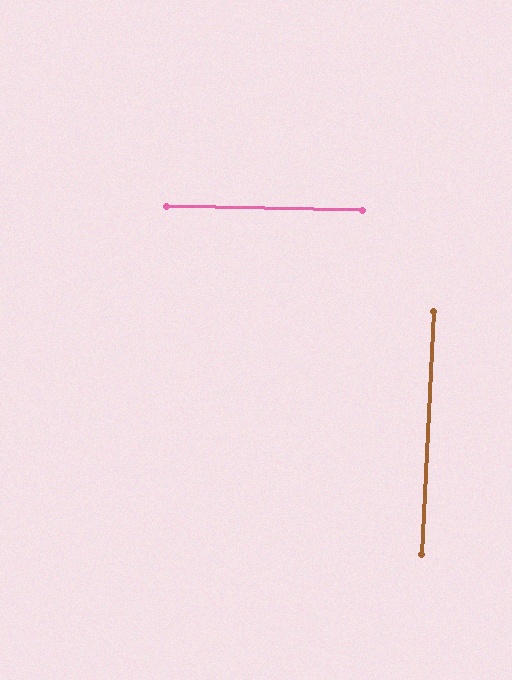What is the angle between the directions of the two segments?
Approximately 88 degrees.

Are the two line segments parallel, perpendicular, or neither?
Perpendicular — they meet at approximately 88°.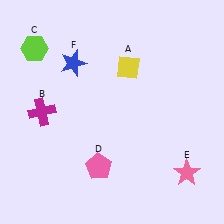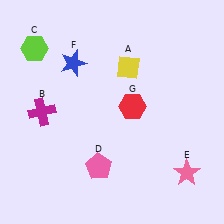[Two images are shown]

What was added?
A red hexagon (G) was added in Image 2.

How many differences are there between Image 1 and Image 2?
There is 1 difference between the two images.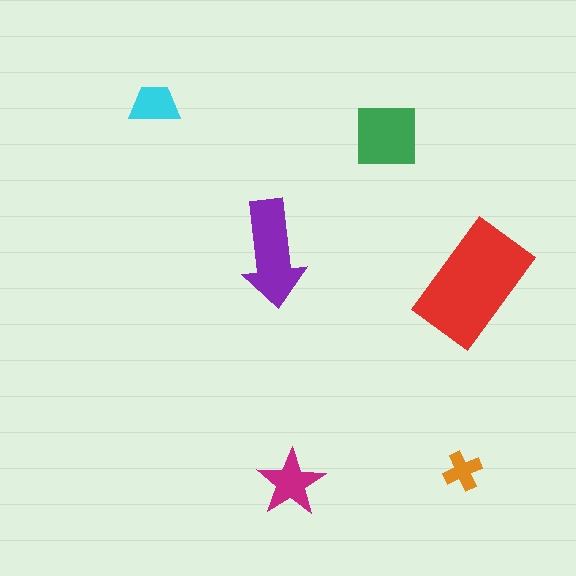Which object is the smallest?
The orange cross.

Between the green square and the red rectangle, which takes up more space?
The red rectangle.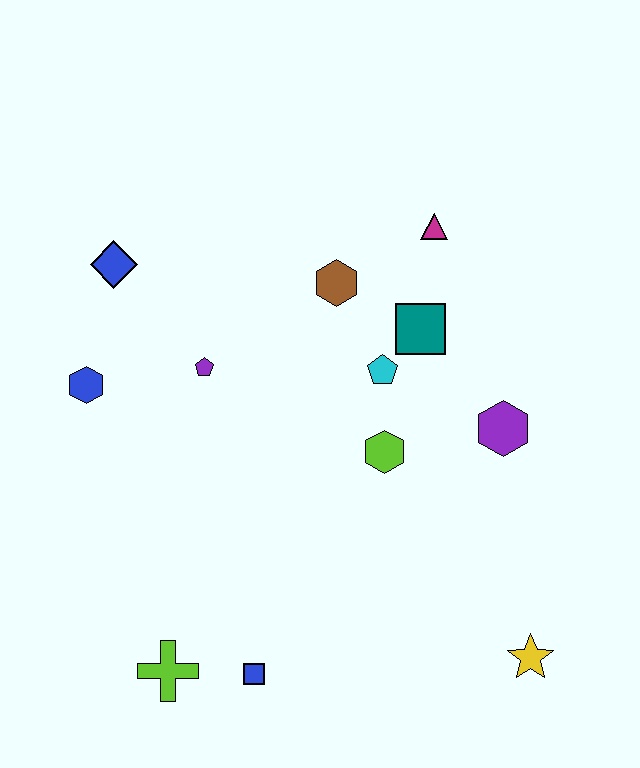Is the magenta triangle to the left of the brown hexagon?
No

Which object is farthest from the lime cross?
The magenta triangle is farthest from the lime cross.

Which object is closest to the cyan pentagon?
The teal square is closest to the cyan pentagon.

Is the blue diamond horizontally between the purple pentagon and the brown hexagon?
No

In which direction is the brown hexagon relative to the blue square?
The brown hexagon is above the blue square.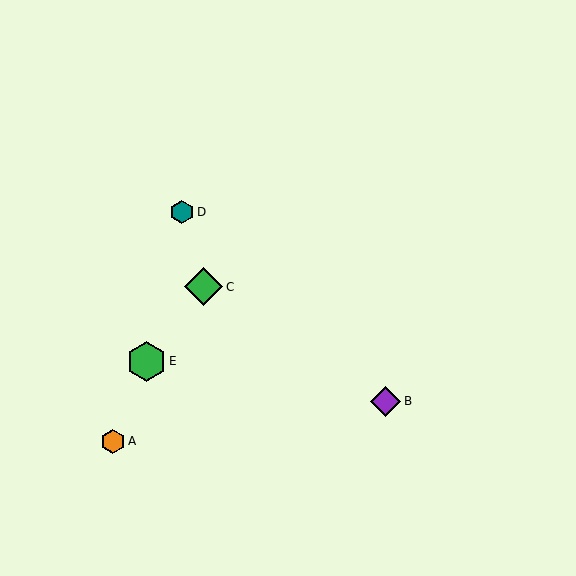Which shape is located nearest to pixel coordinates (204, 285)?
The green diamond (labeled C) at (204, 287) is nearest to that location.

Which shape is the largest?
The green hexagon (labeled E) is the largest.